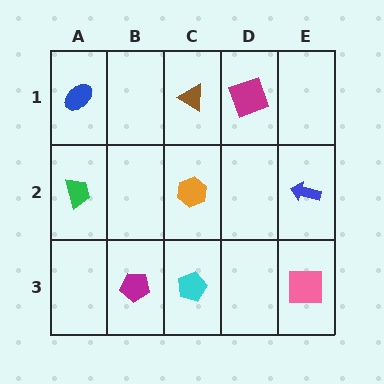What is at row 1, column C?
A brown triangle.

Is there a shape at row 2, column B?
No, that cell is empty.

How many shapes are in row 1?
3 shapes.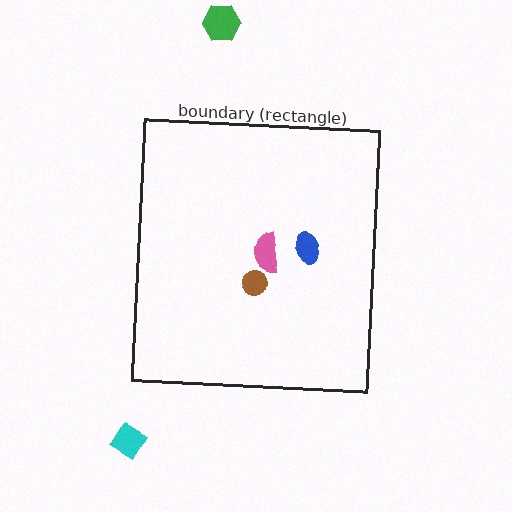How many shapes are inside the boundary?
3 inside, 2 outside.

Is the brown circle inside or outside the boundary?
Inside.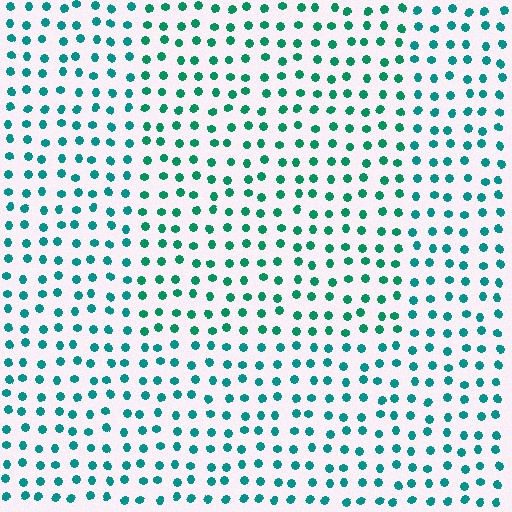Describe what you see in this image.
The image is filled with small teal elements in a uniform arrangement. A rectangle-shaped region is visible where the elements are tinted to a slightly different hue, forming a subtle color boundary.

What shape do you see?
I see a rectangle.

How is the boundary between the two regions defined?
The boundary is defined purely by a slight shift in hue (about 19 degrees). Spacing, size, and orientation are identical on both sides.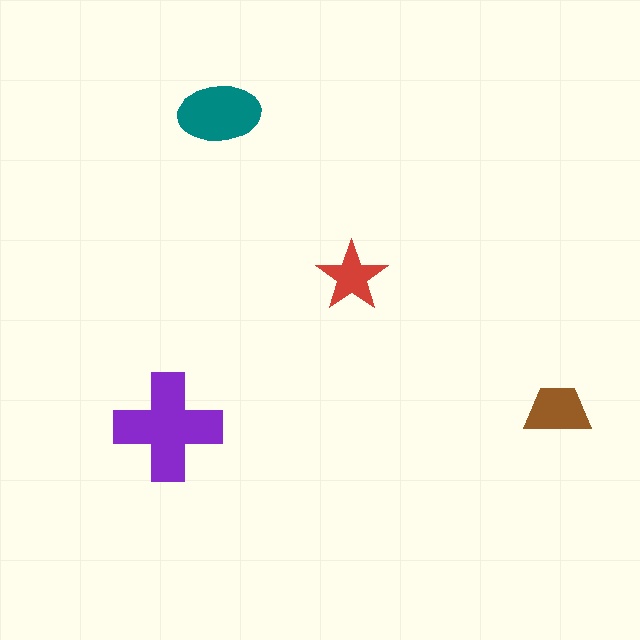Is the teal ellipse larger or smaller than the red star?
Larger.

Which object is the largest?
The purple cross.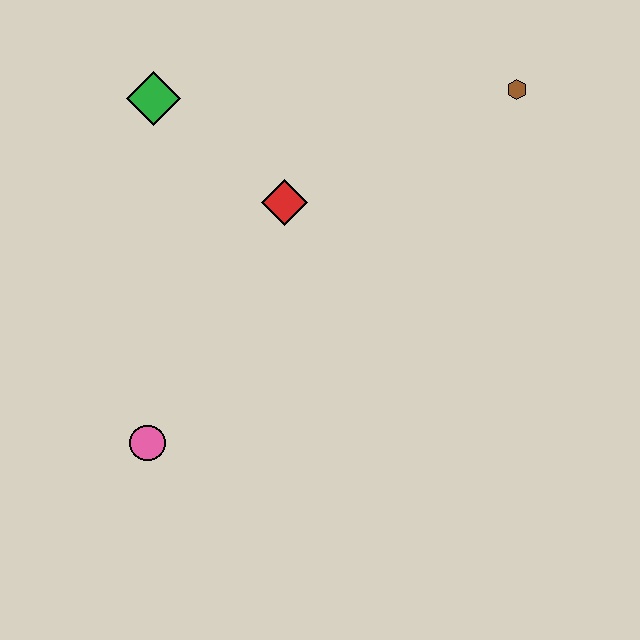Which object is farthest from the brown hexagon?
The pink circle is farthest from the brown hexagon.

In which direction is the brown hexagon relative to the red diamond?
The brown hexagon is to the right of the red diamond.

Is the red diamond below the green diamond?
Yes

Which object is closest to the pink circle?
The red diamond is closest to the pink circle.